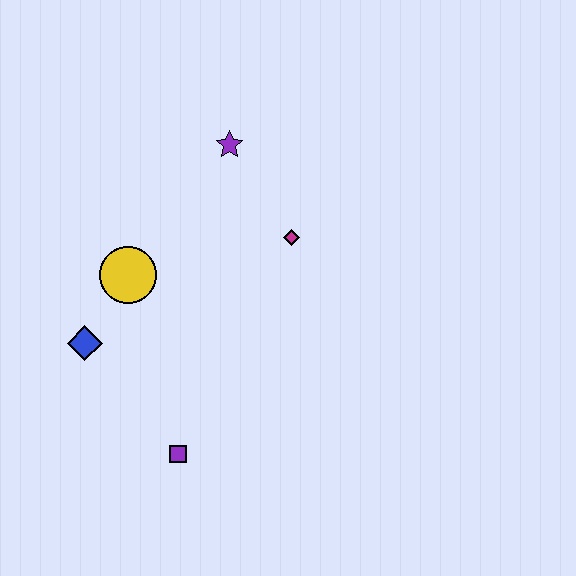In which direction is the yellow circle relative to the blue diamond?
The yellow circle is above the blue diamond.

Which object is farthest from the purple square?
The purple star is farthest from the purple square.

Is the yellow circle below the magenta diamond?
Yes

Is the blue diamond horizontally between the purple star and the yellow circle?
No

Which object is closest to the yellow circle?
The blue diamond is closest to the yellow circle.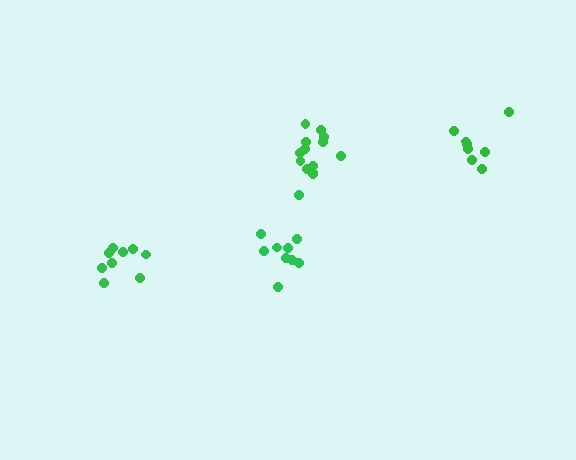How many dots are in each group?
Group 1: 9 dots, Group 2: 10 dots, Group 3: 8 dots, Group 4: 13 dots (40 total).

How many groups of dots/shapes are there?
There are 4 groups.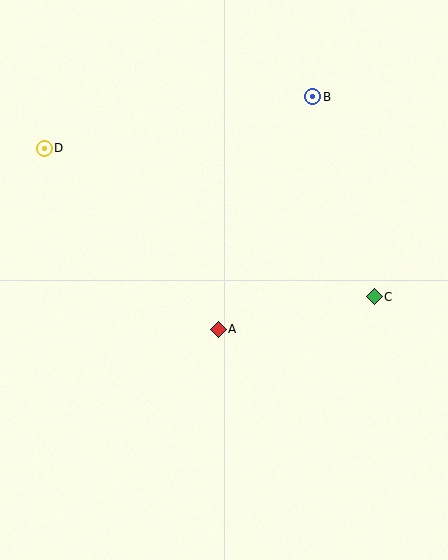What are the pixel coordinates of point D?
Point D is at (44, 148).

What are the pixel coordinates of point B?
Point B is at (313, 97).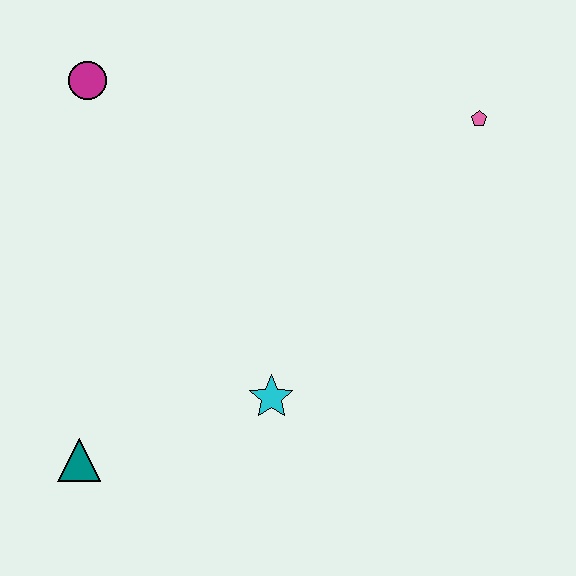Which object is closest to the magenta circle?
The cyan star is closest to the magenta circle.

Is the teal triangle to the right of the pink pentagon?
No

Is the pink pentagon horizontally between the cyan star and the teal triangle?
No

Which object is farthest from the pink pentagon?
The teal triangle is farthest from the pink pentagon.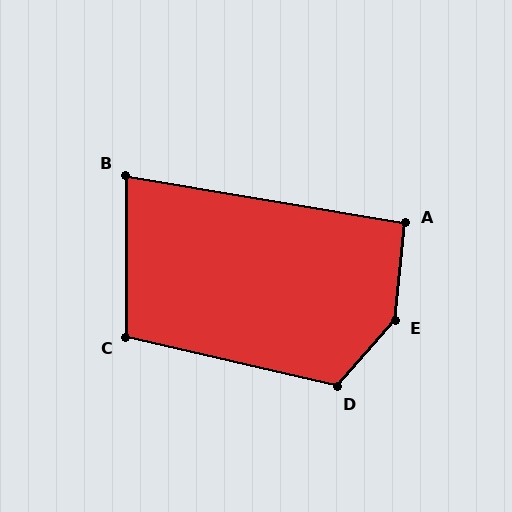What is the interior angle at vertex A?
Approximately 93 degrees (approximately right).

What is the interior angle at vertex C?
Approximately 103 degrees (obtuse).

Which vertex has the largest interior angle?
E, at approximately 145 degrees.